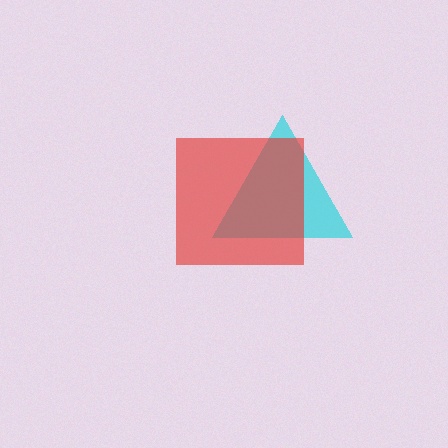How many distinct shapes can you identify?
There are 2 distinct shapes: a cyan triangle, a red square.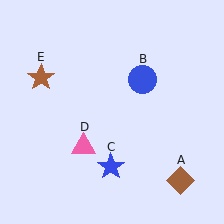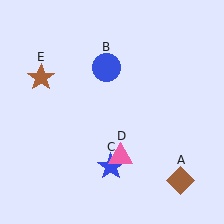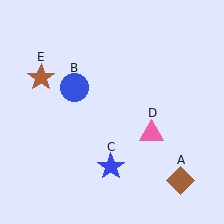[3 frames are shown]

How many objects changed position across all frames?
2 objects changed position: blue circle (object B), pink triangle (object D).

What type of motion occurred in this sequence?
The blue circle (object B), pink triangle (object D) rotated counterclockwise around the center of the scene.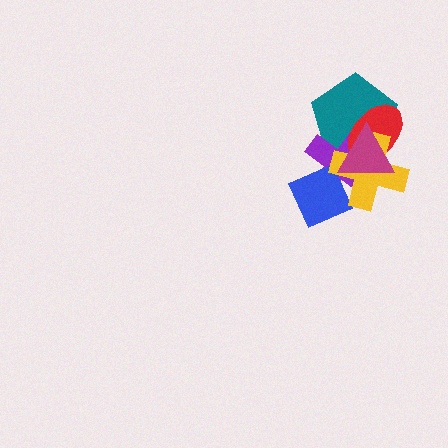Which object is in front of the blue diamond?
The yellow cross is in front of the blue diamond.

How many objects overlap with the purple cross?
5 objects overlap with the purple cross.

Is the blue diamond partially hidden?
Yes, it is partially covered by another shape.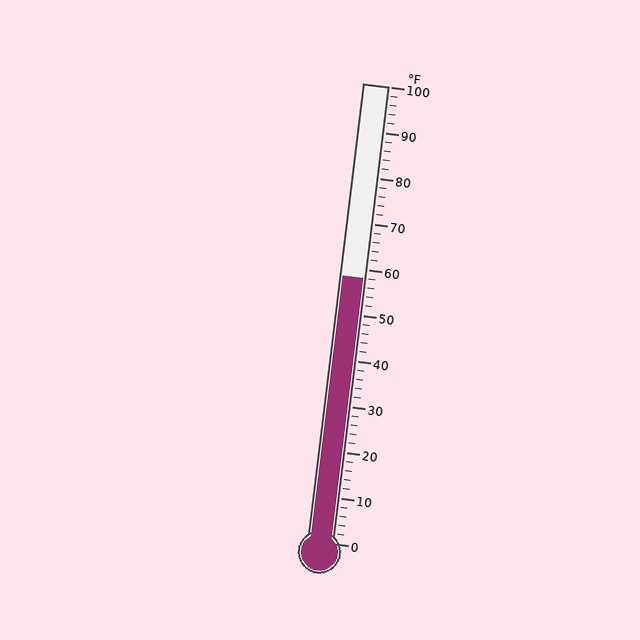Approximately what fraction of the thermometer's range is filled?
The thermometer is filled to approximately 60% of its range.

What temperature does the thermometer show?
The thermometer shows approximately 58°F.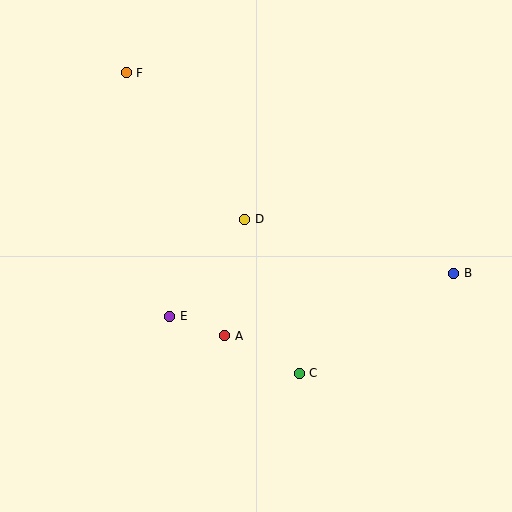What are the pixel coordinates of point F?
Point F is at (126, 73).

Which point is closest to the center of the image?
Point D at (245, 219) is closest to the center.